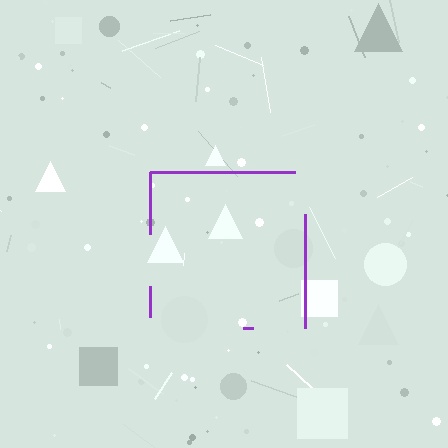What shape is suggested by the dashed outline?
The dashed outline suggests a square.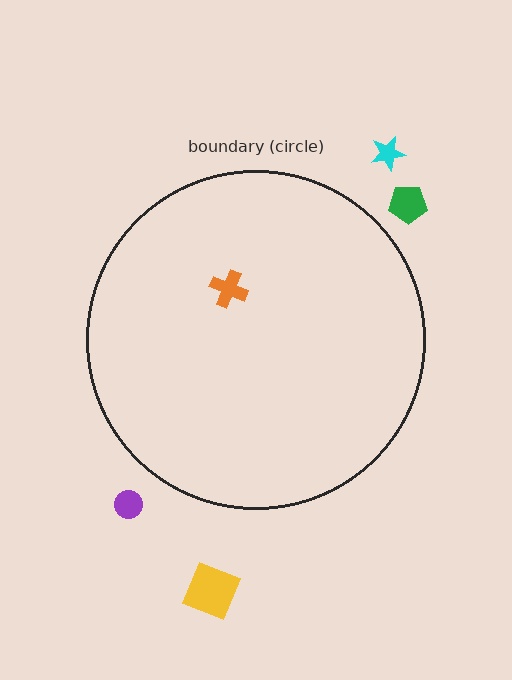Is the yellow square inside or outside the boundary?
Outside.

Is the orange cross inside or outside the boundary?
Inside.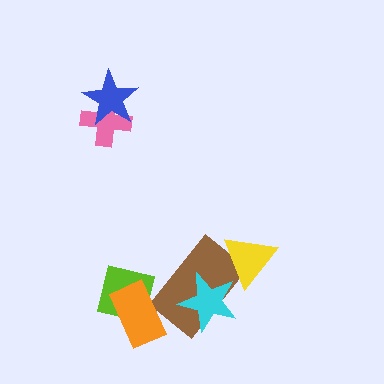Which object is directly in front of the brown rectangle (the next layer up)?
The cyan star is directly in front of the brown rectangle.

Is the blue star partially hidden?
No, no other shape covers it.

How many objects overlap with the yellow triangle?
1 object overlaps with the yellow triangle.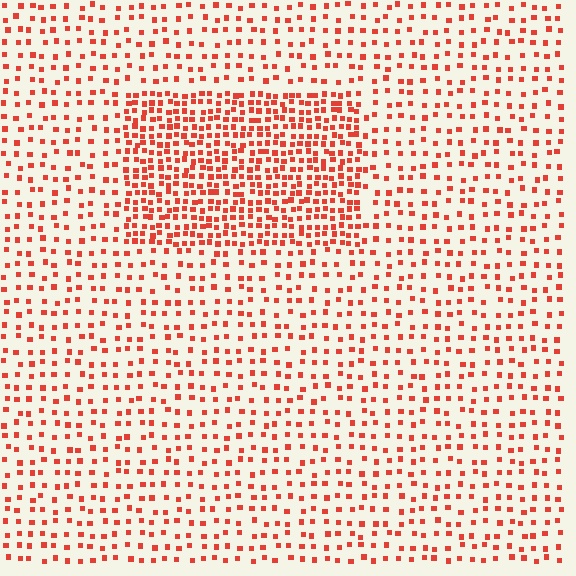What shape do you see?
I see a rectangle.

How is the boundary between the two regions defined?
The boundary is defined by a change in element density (approximately 2.2x ratio). All elements are the same color, size, and shape.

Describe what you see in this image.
The image contains small red elements arranged at two different densities. A rectangle-shaped region is visible where the elements are more densely packed than the surrounding area.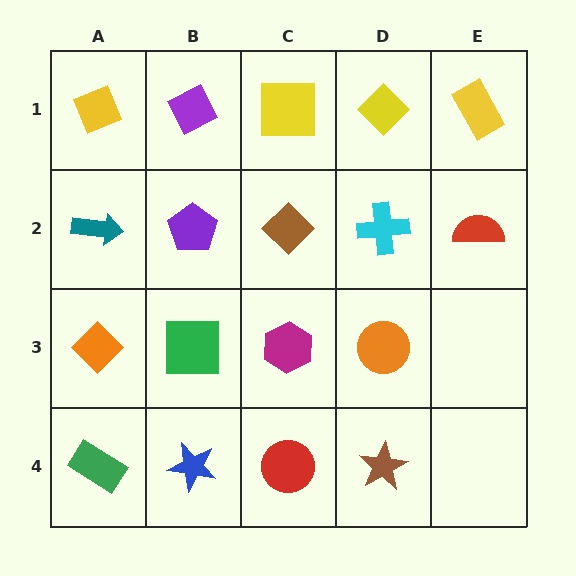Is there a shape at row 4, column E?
No, that cell is empty.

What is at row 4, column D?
A brown star.